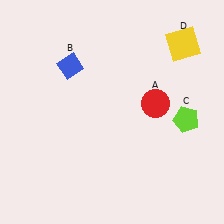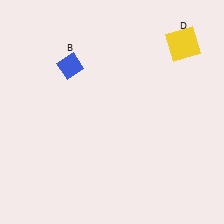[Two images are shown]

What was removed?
The red circle (A), the lime pentagon (C) were removed in Image 2.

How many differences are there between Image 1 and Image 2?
There are 2 differences between the two images.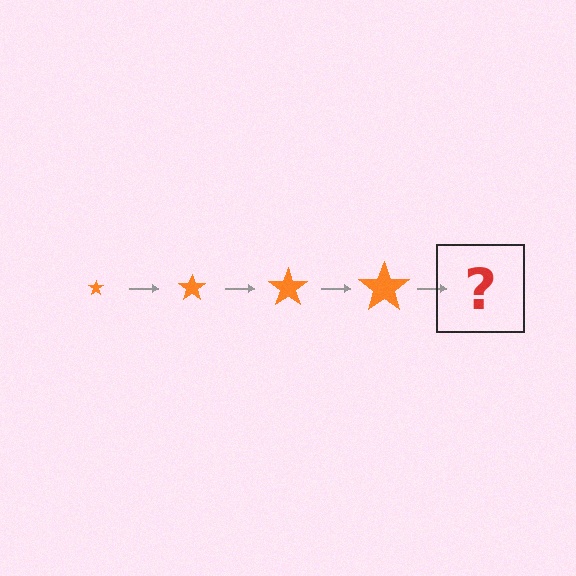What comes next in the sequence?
The next element should be an orange star, larger than the previous one.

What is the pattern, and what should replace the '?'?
The pattern is that the star gets progressively larger each step. The '?' should be an orange star, larger than the previous one.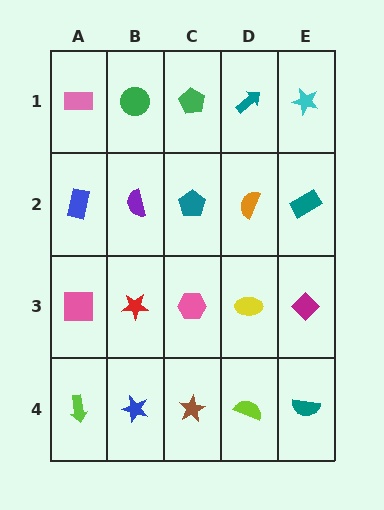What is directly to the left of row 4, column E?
A lime semicircle.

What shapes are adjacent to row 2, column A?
A pink rectangle (row 1, column A), a pink square (row 3, column A), a purple semicircle (row 2, column B).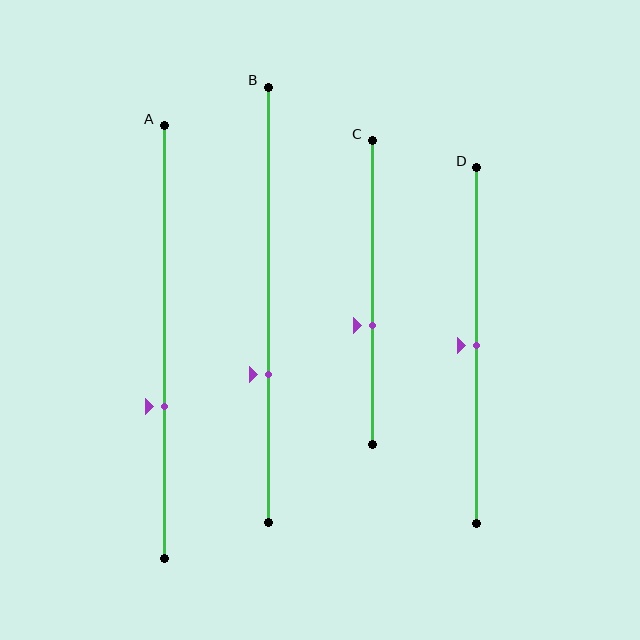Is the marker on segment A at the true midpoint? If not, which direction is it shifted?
No, the marker on segment A is shifted downward by about 15% of the segment length.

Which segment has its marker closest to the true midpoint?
Segment D has its marker closest to the true midpoint.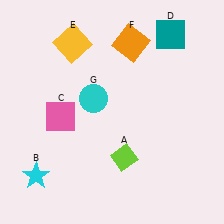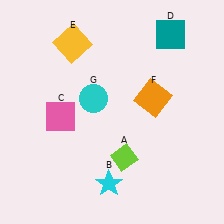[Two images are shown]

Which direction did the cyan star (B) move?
The cyan star (B) moved right.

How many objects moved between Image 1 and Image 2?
2 objects moved between the two images.